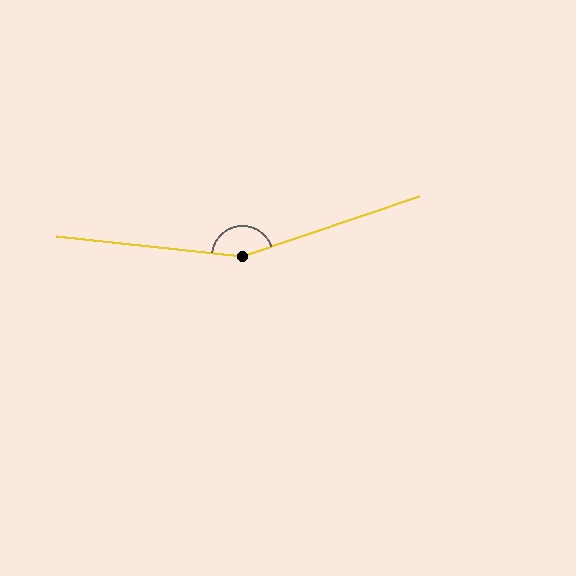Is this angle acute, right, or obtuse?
It is obtuse.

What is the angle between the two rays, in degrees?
Approximately 155 degrees.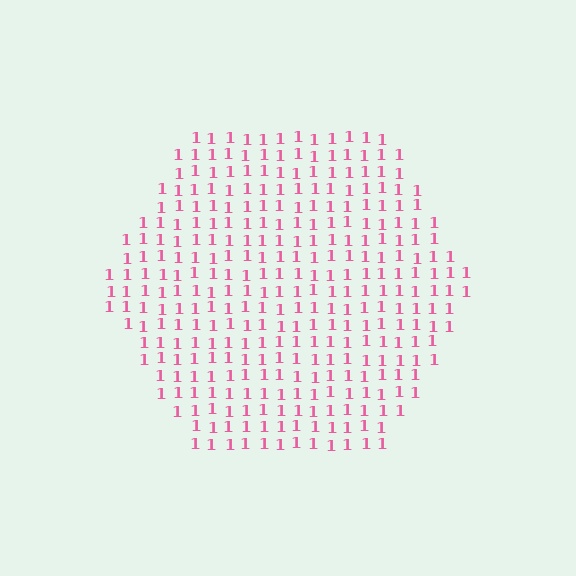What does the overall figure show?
The overall figure shows a hexagon.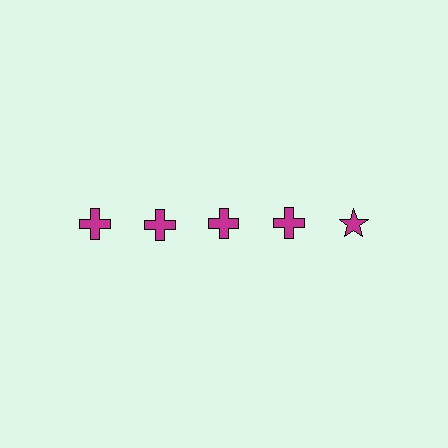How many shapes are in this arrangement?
There are 5 shapes arranged in a grid pattern.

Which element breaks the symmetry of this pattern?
The magenta star in the top row, rightmost column breaks the symmetry. All other shapes are magenta crosses.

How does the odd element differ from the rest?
It has a different shape: star instead of cross.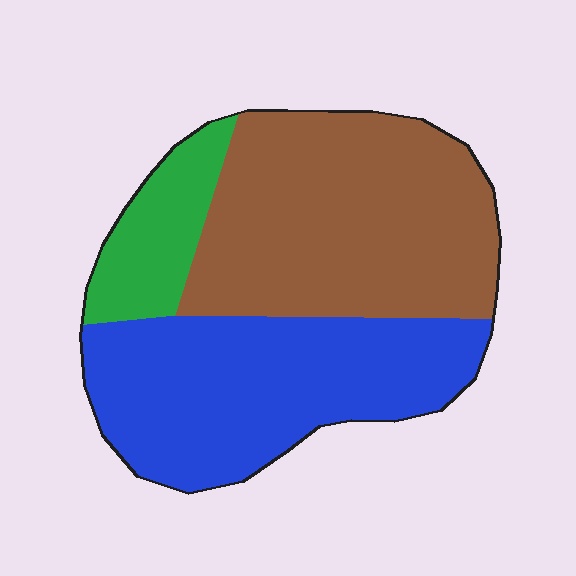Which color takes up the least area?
Green, at roughly 15%.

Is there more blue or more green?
Blue.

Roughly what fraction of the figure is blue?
Blue covers 41% of the figure.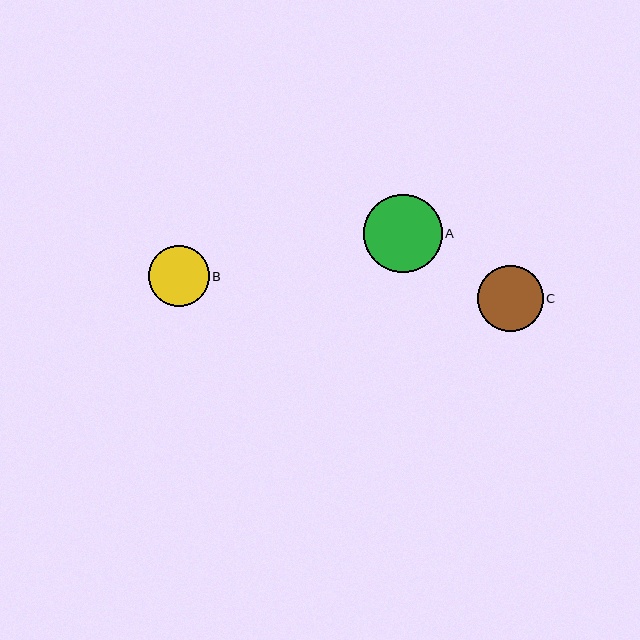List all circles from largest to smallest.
From largest to smallest: A, C, B.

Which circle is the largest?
Circle A is the largest with a size of approximately 78 pixels.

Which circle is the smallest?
Circle B is the smallest with a size of approximately 61 pixels.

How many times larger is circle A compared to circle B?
Circle A is approximately 1.3 times the size of circle B.